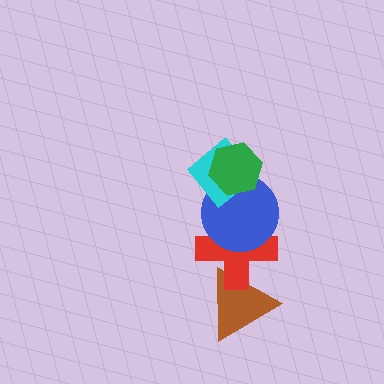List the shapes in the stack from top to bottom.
From top to bottom: the green hexagon, the cyan diamond, the blue circle, the red cross, the brown triangle.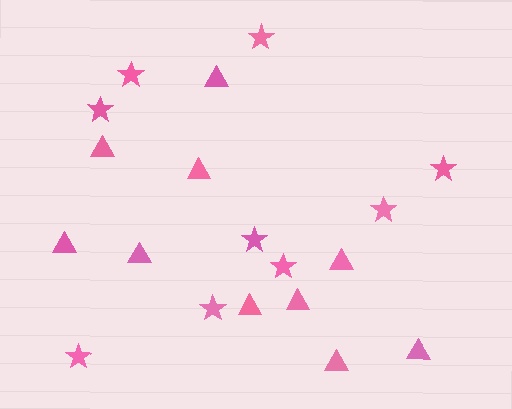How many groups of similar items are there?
There are 2 groups: one group of stars (9) and one group of triangles (10).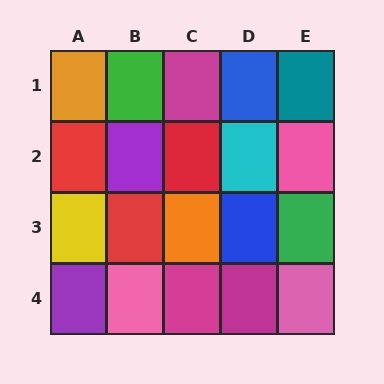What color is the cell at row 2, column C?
Red.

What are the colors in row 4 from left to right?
Purple, pink, magenta, magenta, pink.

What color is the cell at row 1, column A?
Orange.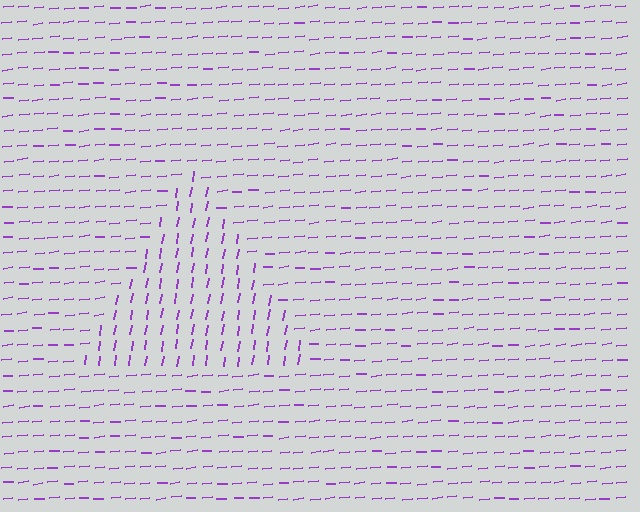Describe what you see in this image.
The image is filled with small purple line segments. A triangle region in the image has lines oriented differently from the surrounding lines, creating a visible texture boundary.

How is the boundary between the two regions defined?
The boundary is defined purely by a change in line orientation (approximately 75 degrees difference). All lines are the same color and thickness.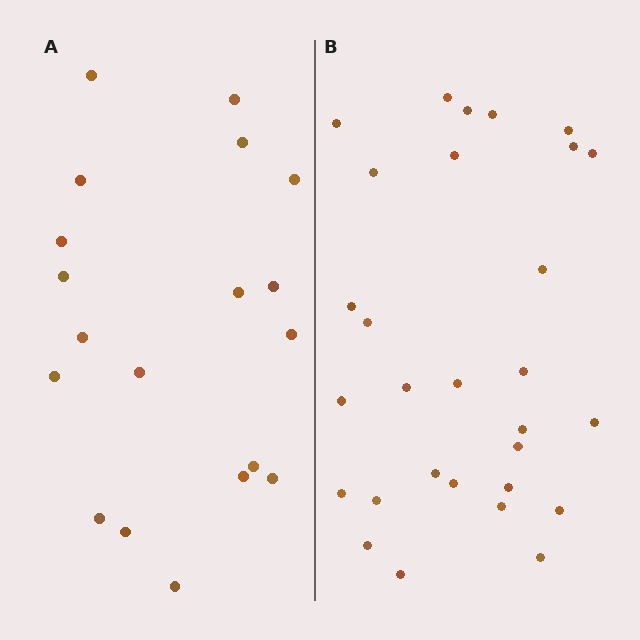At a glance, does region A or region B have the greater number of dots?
Region B (the right region) has more dots.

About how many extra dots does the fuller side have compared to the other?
Region B has roughly 10 or so more dots than region A.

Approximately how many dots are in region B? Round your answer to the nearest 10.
About 30 dots. (The exact count is 29, which rounds to 30.)